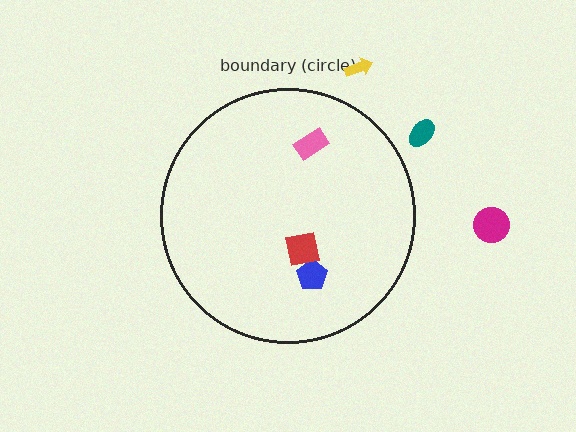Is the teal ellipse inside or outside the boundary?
Outside.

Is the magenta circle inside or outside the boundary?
Outside.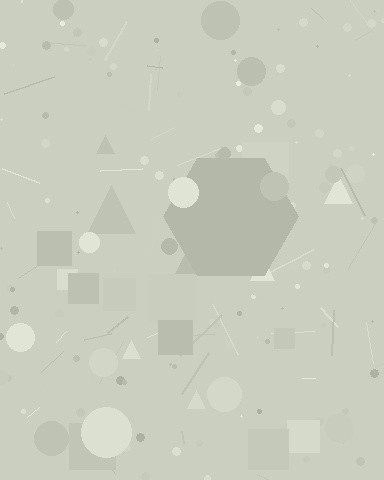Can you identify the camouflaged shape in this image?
The camouflaged shape is a hexagon.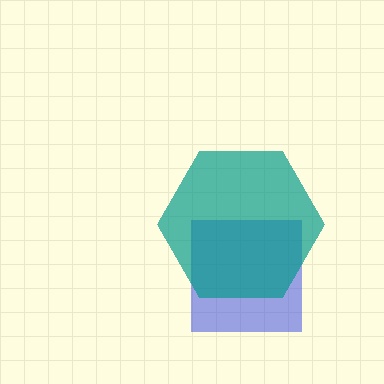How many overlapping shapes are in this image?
There are 2 overlapping shapes in the image.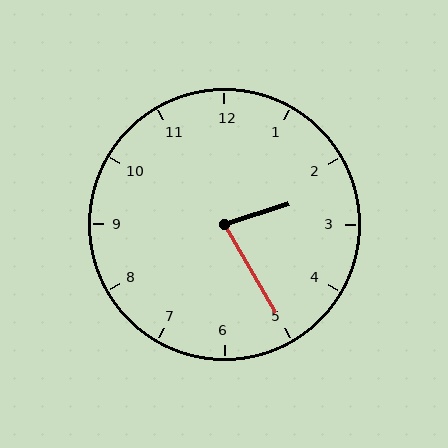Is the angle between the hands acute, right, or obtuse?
It is acute.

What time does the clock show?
2:25.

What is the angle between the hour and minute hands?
Approximately 78 degrees.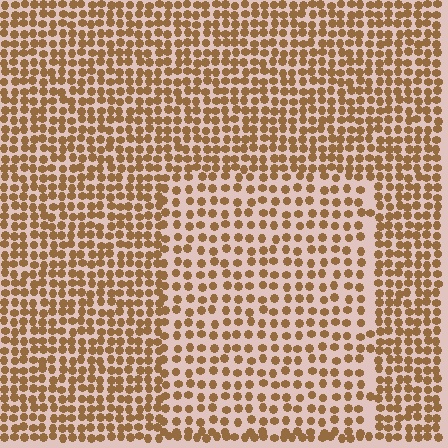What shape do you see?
I see a rectangle.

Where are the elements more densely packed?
The elements are more densely packed outside the rectangle boundary.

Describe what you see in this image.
The image contains small brown elements arranged at two different densities. A rectangle-shaped region is visible where the elements are less densely packed than the surrounding area.